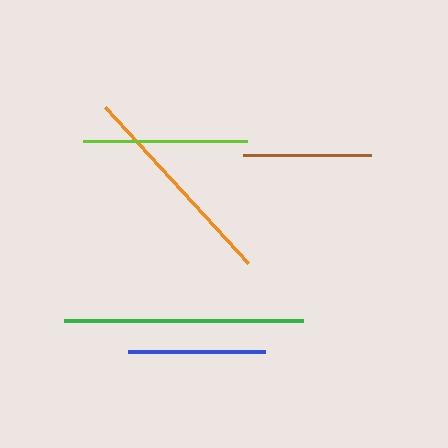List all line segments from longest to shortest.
From longest to shortest: green, orange, lime, blue, brown.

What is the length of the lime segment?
The lime segment is approximately 164 pixels long.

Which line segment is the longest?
The green line is the longest at approximately 239 pixels.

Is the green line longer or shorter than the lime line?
The green line is longer than the lime line.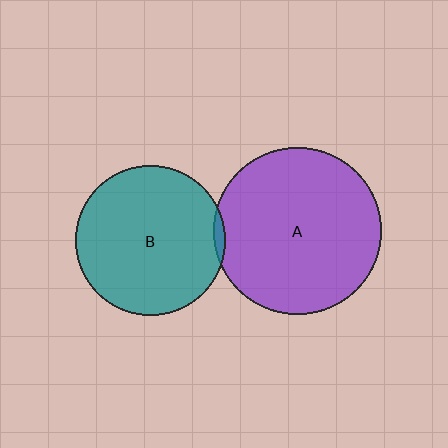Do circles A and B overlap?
Yes.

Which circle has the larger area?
Circle A (purple).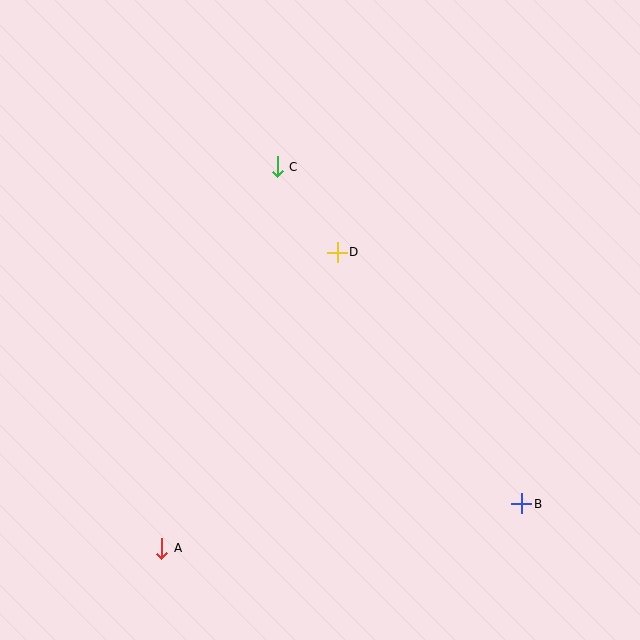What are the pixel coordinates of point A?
Point A is at (162, 548).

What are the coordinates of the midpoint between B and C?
The midpoint between B and C is at (399, 335).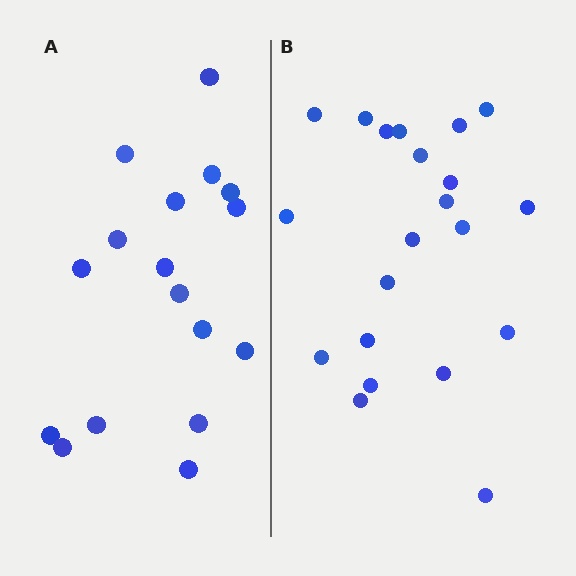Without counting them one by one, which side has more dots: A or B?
Region B (the right region) has more dots.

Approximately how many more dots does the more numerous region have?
Region B has about 4 more dots than region A.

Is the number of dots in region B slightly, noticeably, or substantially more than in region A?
Region B has only slightly more — the two regions are fairly close. The ratio is roughly 1.2 to 1.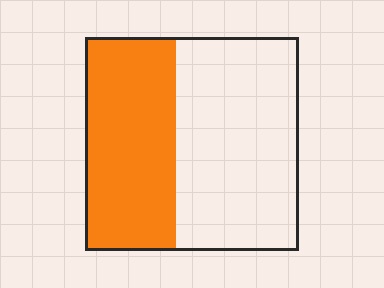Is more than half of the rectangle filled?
No.